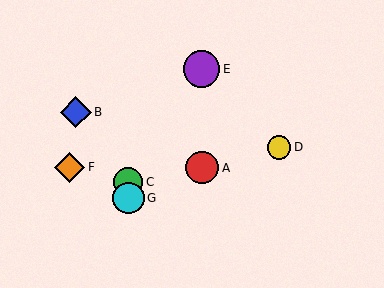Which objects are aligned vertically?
Objects C, G are aligned vertically.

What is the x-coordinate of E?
Object E is at x≈201.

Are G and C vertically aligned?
Yes, both are at x≈128.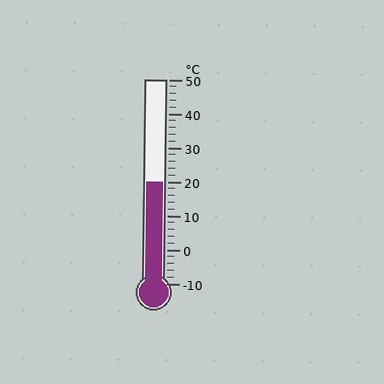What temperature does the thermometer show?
The thermometer shows approximately 20°C.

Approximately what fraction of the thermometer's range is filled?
The thermometer is filled to approximately 50% of its range.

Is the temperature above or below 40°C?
The temperature is below 40°C.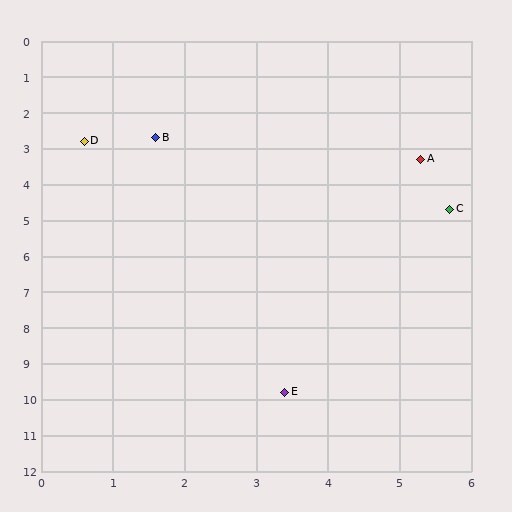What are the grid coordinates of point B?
Point B is at approximately (1.6, 2.7).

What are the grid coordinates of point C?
Point C is at approximately (5.7, 4.7).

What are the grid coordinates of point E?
Point E is at approximately (3.4, 9.8).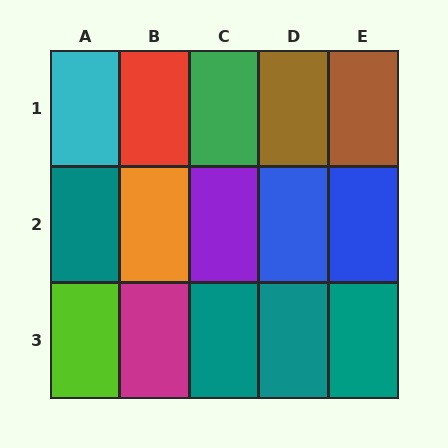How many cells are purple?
1 cell is purple.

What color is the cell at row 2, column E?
Blue.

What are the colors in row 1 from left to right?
Cyan, red, green, brown, brown.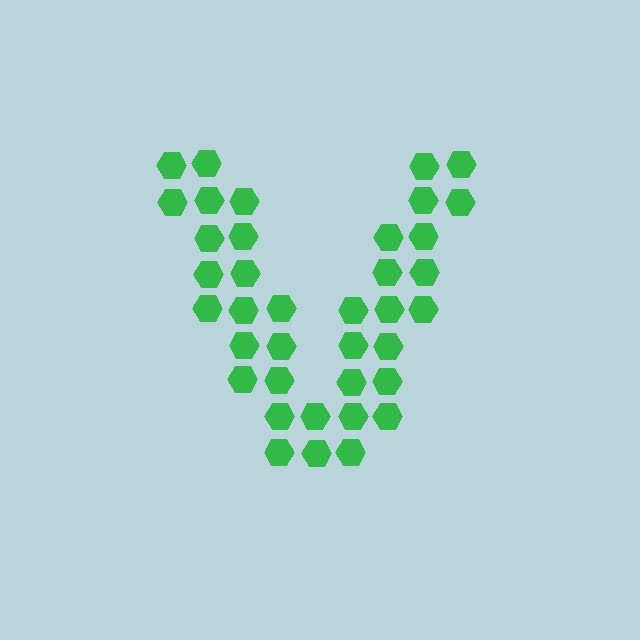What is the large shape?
The large shape is the letter V.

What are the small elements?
The small elements are hexagons.